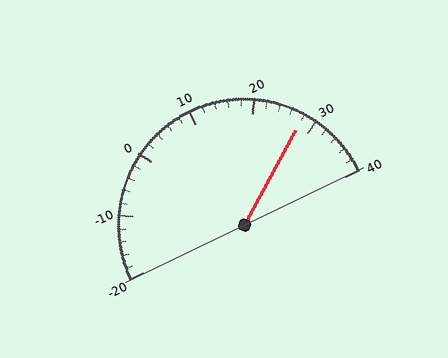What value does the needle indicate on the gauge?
The needle indicates approximately 28.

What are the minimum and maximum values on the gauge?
The gauge ranges from -20 to 40.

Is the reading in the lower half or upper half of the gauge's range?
The reading is in the upper half of the range (-20 to 40).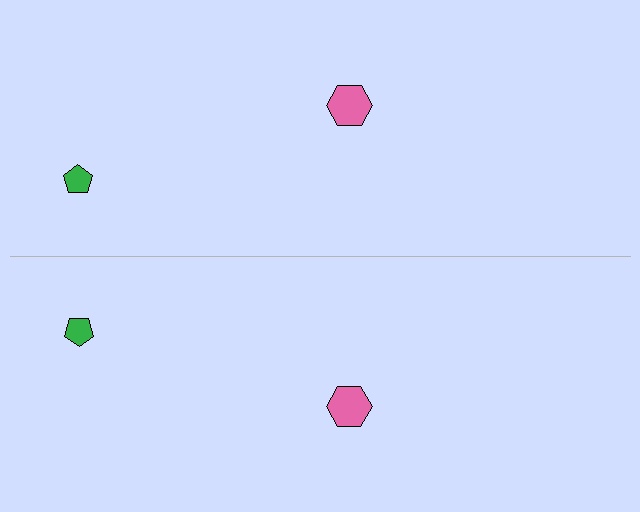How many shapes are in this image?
There are 4 shapes in this image.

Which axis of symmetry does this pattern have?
The pattern has a horizontal axis of symmetry running through the center of the image.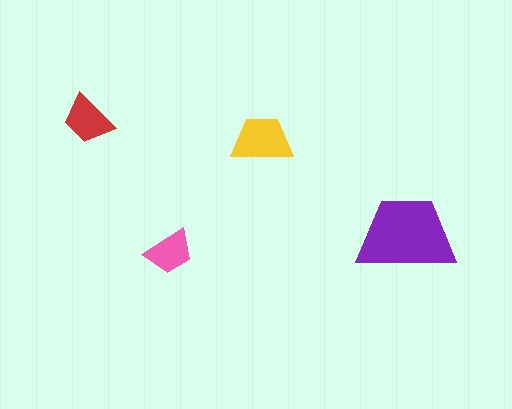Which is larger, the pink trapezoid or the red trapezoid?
The red one.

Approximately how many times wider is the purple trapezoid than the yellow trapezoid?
About 1.5 times wider.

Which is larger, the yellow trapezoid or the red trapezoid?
The yellow one.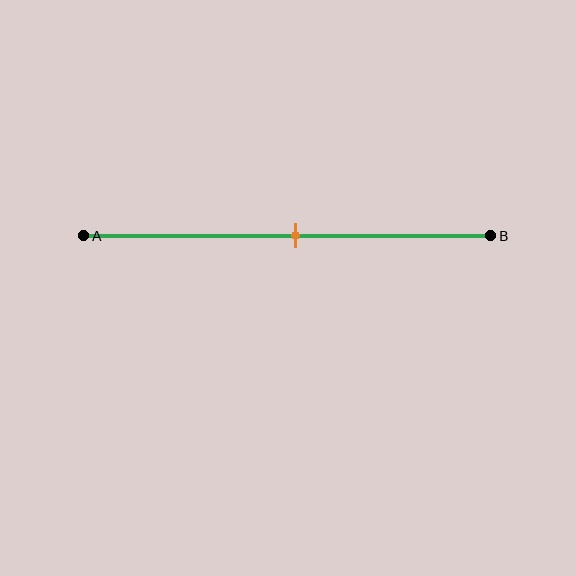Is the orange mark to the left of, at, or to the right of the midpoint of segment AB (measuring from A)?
The orange mark is approximately at the midpoint of segment AB.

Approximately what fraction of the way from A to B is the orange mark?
The orange mark is approximately 50% of the way from A to B.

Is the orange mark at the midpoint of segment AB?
Yes, the mark is approximately at the midpoint.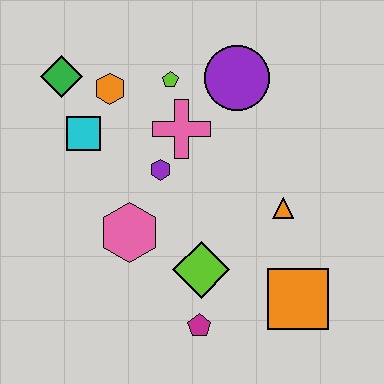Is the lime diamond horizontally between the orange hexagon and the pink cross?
No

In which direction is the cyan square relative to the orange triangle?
The cyan square is to the left of the orange triangle.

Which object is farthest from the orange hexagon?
The orange square is farthest from the orange hexagon.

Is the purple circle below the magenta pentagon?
No